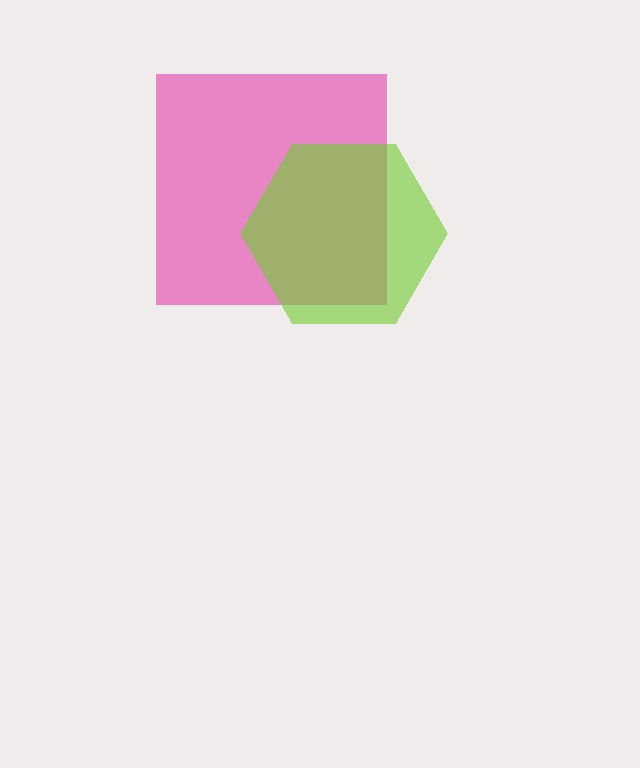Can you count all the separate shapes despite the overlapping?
Yes, there are 2 separate shapes.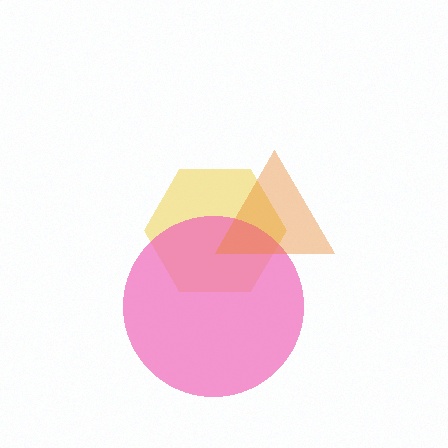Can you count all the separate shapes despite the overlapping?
Yes, there are 3 separate shapes.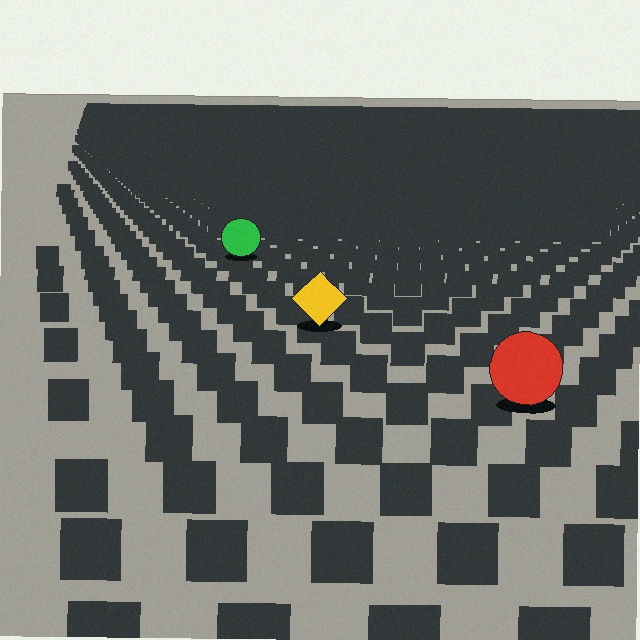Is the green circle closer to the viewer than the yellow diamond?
No. The yellow diamond is closer — you can tell from the texture gradient: the ground texture is coarser near it.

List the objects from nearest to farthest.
From nearest to farthest: the red circle, the yellow diamond, the green circle.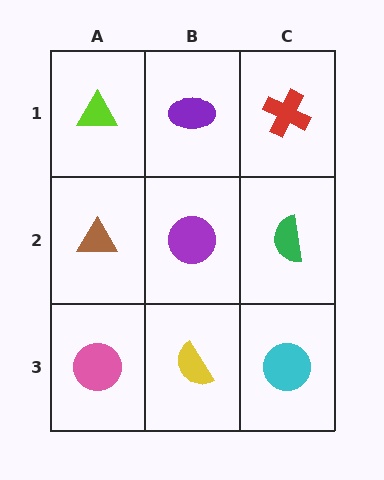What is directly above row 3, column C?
A green semicircle.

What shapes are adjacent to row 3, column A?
A brown triangle (row 2, column A), a yellow semicircle (row 3, column B).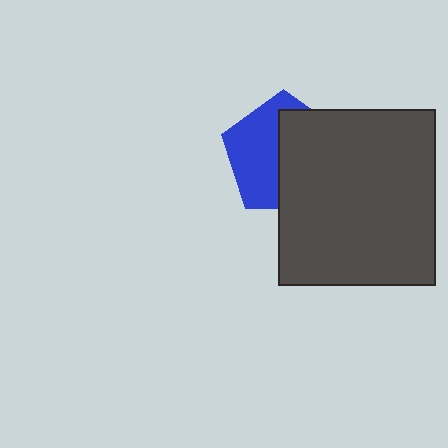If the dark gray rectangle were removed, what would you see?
You would see the complete blue pentagon.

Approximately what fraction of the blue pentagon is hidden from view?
Roughly 53% of the blue pentagon is hidden behind the dark gray rectangle.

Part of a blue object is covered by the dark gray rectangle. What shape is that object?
It is a pentagon.